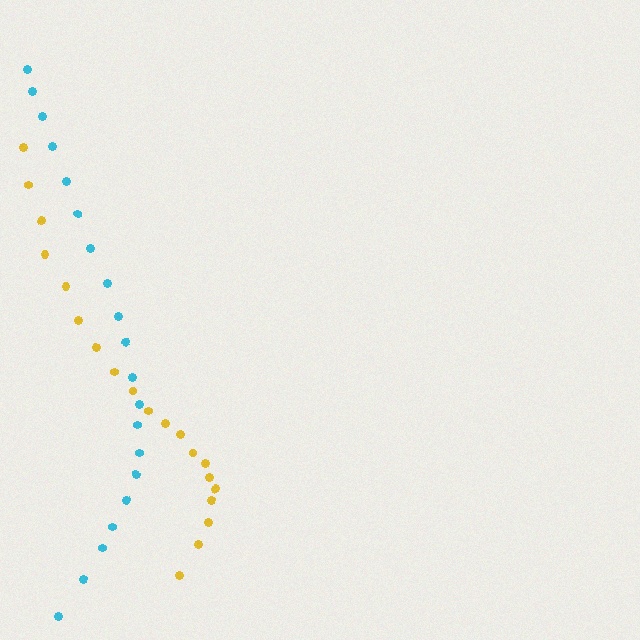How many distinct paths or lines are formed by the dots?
There are 2 distinct paths.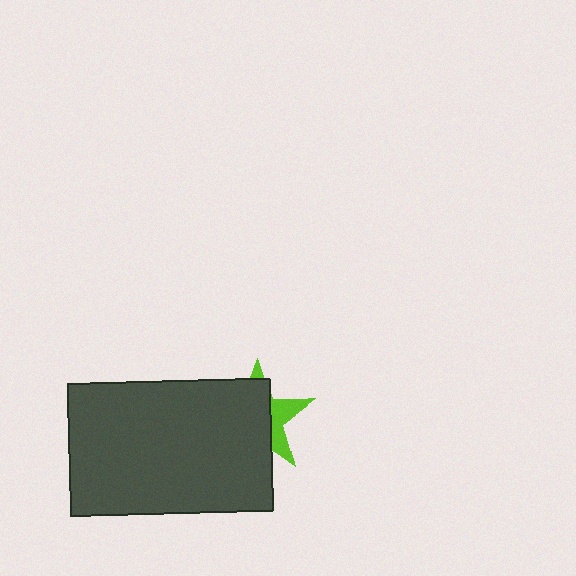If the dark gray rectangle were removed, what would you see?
You would see the complete lime star.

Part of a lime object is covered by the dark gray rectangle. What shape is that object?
It is a star.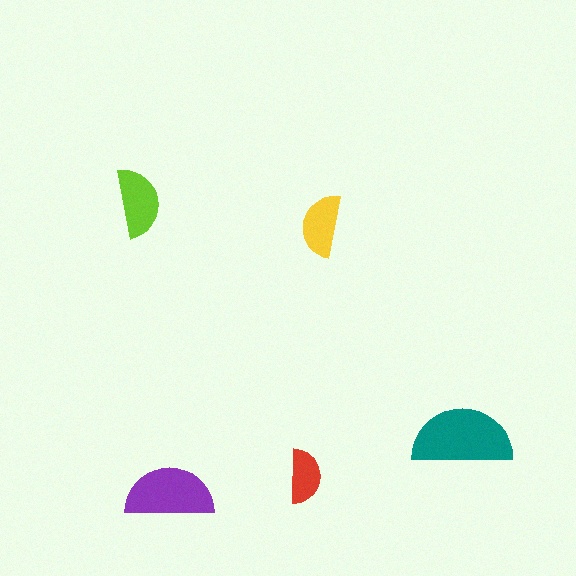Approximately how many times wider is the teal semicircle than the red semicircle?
About 2 times wider.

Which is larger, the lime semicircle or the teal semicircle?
The teal one.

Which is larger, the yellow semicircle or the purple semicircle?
The purple one.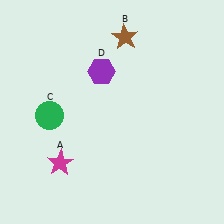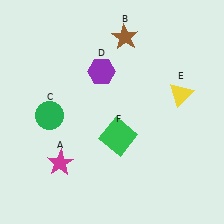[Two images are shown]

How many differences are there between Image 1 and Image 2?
There are 2 differences between the two images.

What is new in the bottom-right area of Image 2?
A green square (F) was added in the bottom-right area of Image 2.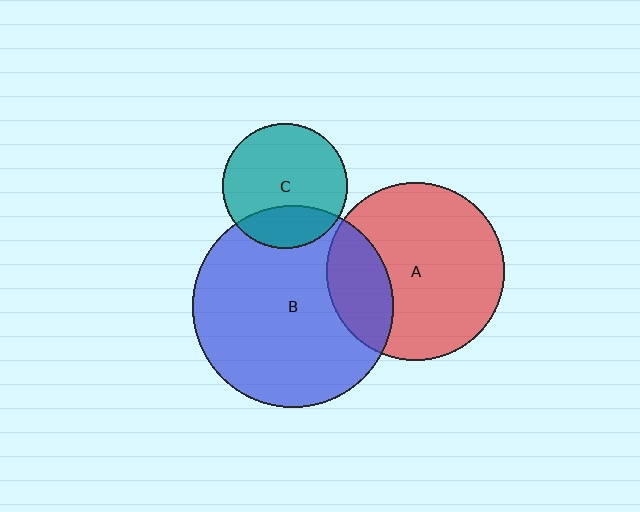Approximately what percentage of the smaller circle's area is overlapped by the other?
Approximately 25%.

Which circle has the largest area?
Circle B (blue).